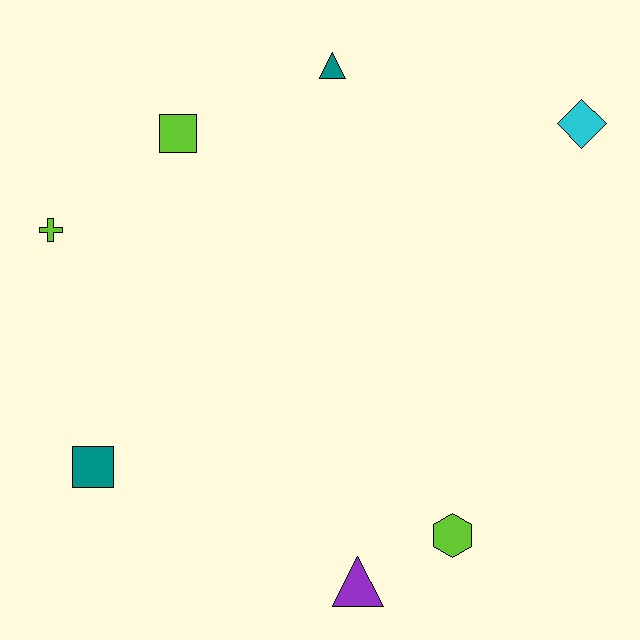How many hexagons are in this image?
There is 1 hexagon.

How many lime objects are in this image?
There are 3 lime objects.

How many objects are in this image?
There are 7 objects.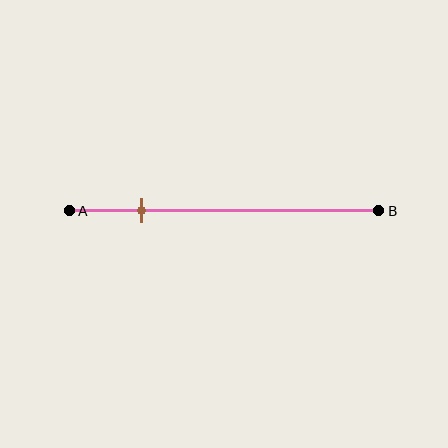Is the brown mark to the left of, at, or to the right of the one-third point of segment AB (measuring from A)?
The brown mark is to the left of the one-third point of segment AB.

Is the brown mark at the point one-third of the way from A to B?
No, the mark is at about 25% from A, not at the 33% one-third point.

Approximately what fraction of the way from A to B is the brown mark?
The brown mark is approximately 25% of the way from A to B.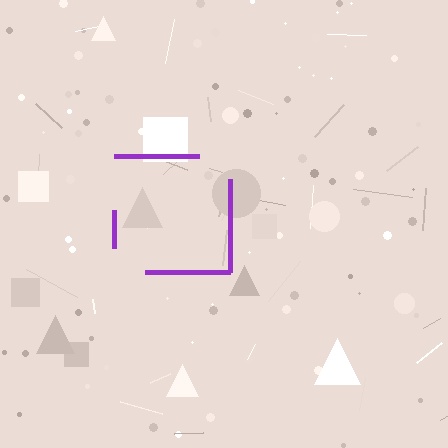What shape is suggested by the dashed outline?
The dashed outline suggests a square.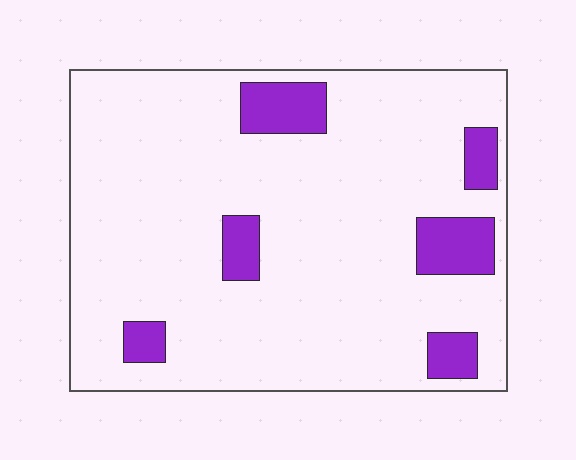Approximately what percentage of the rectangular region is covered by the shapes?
Approximately 15%.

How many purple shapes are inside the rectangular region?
6.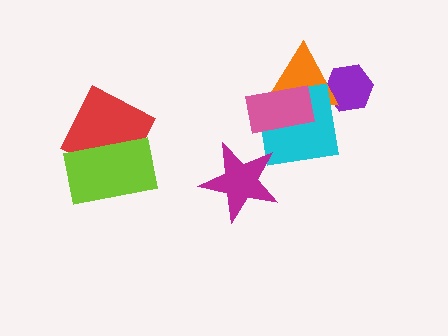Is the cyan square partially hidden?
Yes, it is partially covered by another shape.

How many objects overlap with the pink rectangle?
2 objects overlap with the pink rectangle.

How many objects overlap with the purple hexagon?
1 object overlaps with the purple hexagon.